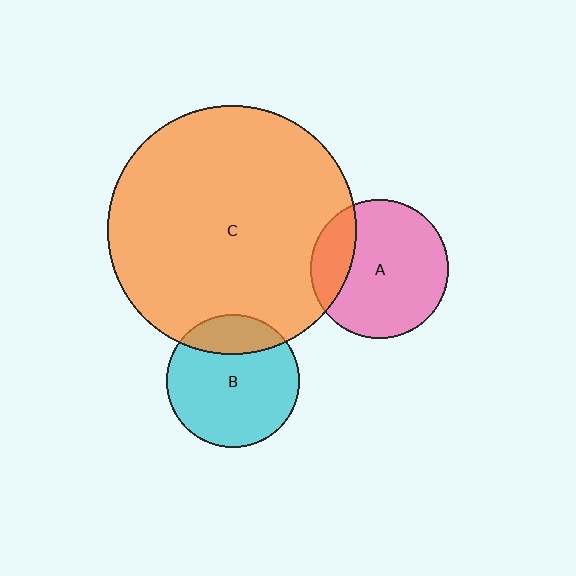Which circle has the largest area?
Circle C (orange).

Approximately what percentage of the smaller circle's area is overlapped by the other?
Approximately 20%.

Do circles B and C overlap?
Yes.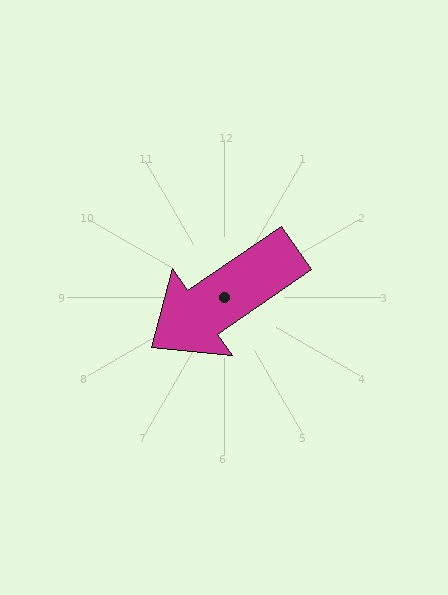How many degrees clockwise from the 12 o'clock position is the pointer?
Approximately 236 degrees.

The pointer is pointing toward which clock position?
Roughly 8 o'clock.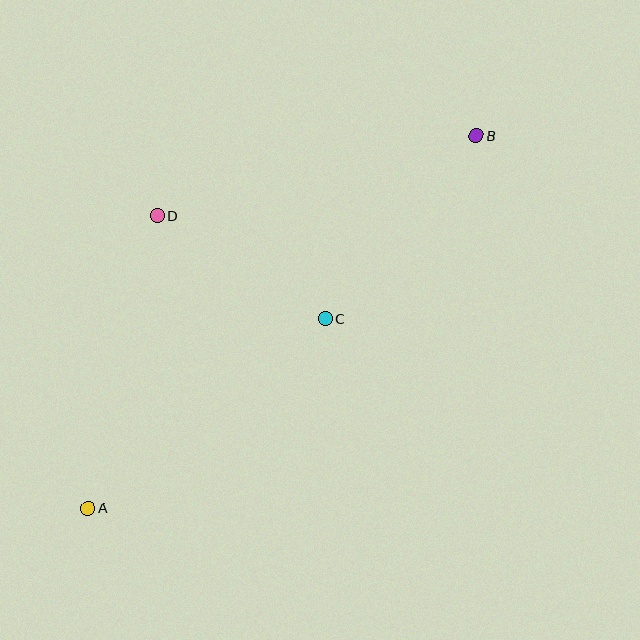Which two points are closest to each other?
Points C and D are closest to each other.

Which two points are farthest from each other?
Points A and B are farthest from each other.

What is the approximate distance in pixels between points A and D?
The distance between A and D is approximately 300 pixels.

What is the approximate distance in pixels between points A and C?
The distance between A and C is approximately 304 pixels.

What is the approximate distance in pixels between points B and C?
The distance between B and C is approximately 237 pixels.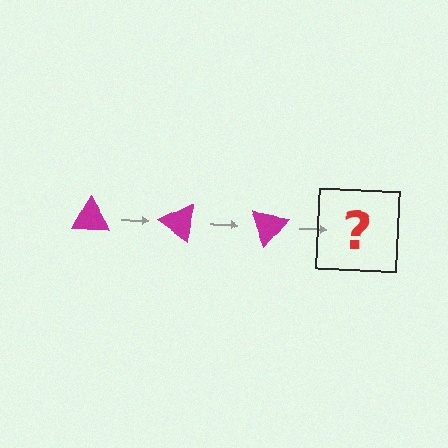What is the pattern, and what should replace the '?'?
The pattern is that the triangle rotates 35 degrees each step. The '?' should be a magenta triangle rotated 105 degrees.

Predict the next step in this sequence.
The next step is a magenta triangle rotated 105 degrees.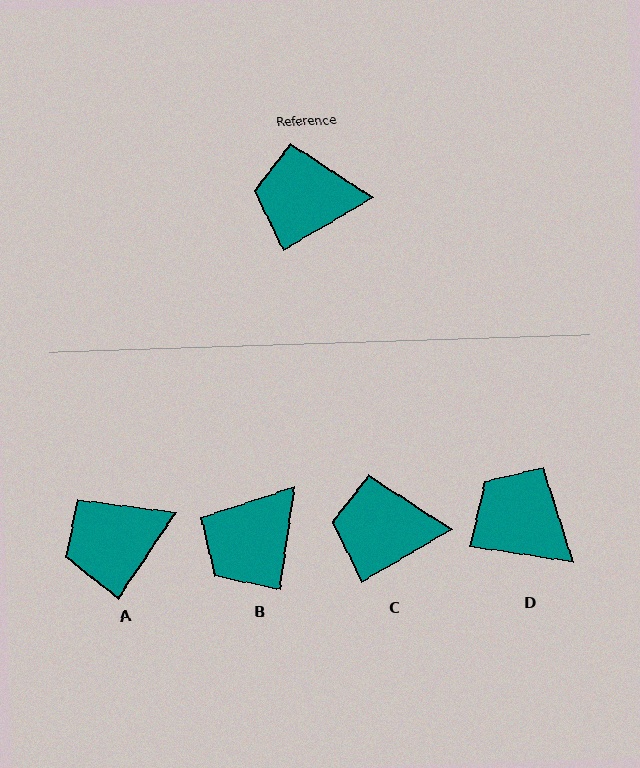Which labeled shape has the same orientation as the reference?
C.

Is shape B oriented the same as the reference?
No, it is off by about 51 degrees.